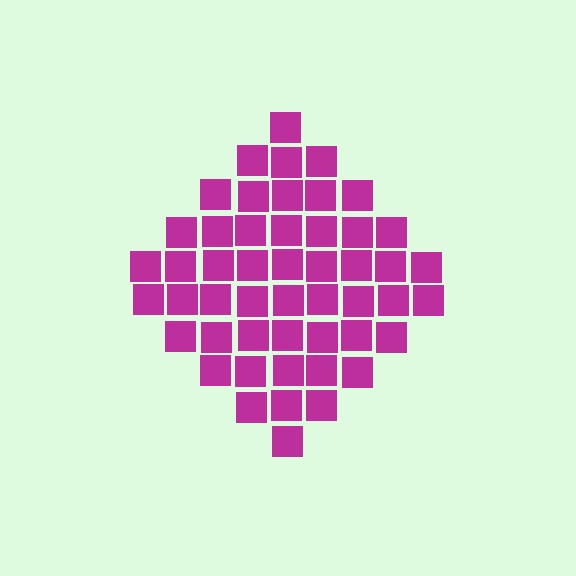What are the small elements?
The small elements are squares.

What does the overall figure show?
The overall figure shows a diamond.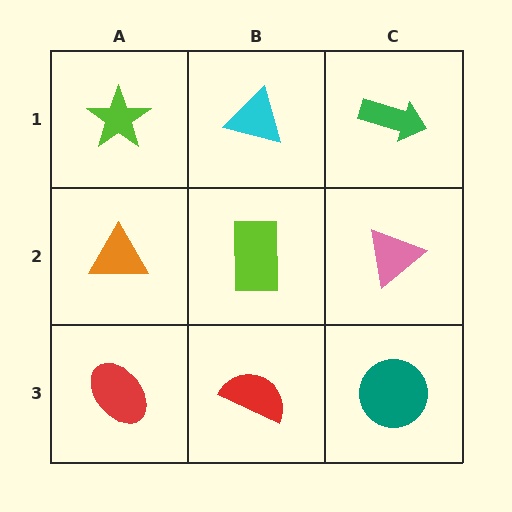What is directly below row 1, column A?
An orange triangle.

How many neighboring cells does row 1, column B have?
3.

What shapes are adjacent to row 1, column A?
An orange triangle (row 2, column A), a cyan triangle (row 1, column B).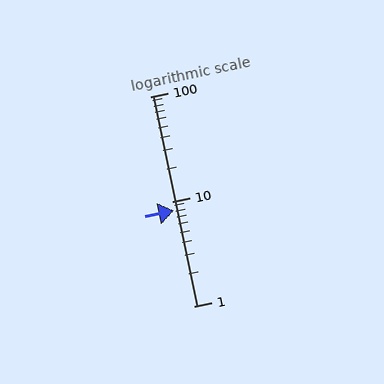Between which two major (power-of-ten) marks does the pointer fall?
The pointer is between 1 and 10.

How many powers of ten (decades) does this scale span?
The scale spans 2 decades, from 1 to 100.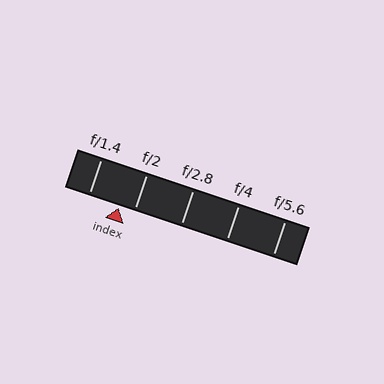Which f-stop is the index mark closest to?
The index mark is closest to f/2.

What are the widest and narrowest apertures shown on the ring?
The widest aperture shown is f/1.4 and the narrowest is f/5.6.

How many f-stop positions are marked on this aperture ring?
There are 5 f-stop positions marked.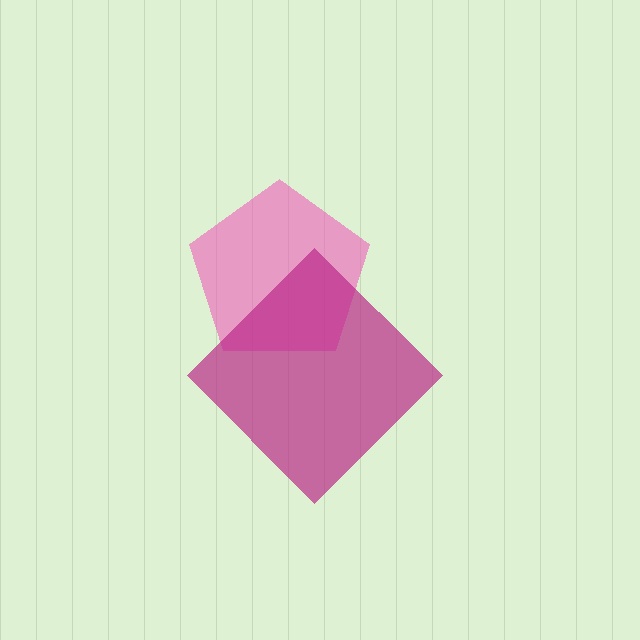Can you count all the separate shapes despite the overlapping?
Yes, there are 2 separate shapes.